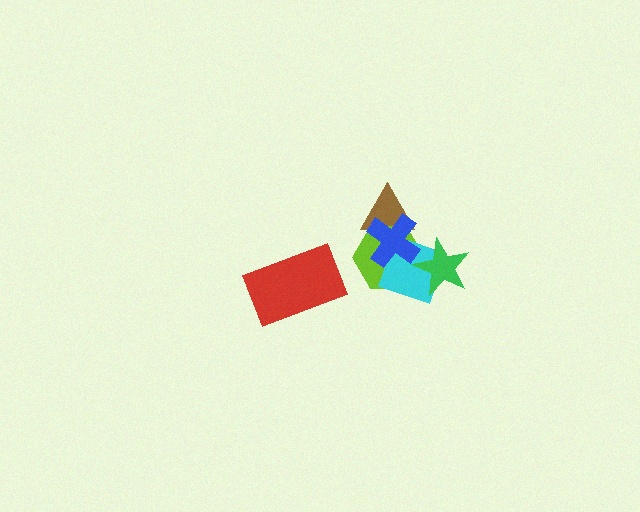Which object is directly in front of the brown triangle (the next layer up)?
The lime hexagon is directly in front of the brown triangle.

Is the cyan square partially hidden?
Yes, it is partially covered by another shape.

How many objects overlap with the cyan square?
3 objects overlap with the cyan square.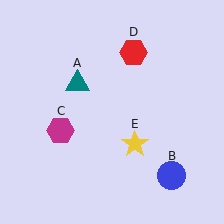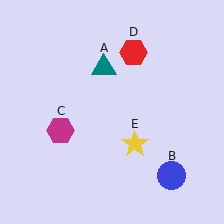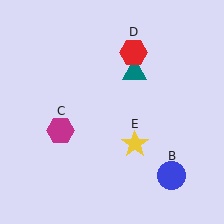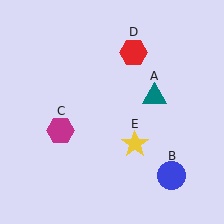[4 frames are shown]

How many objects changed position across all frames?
1 object changed position: teal triangle (object A).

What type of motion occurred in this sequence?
The teal triangle (object A) rotated clockwise around the center of the scene.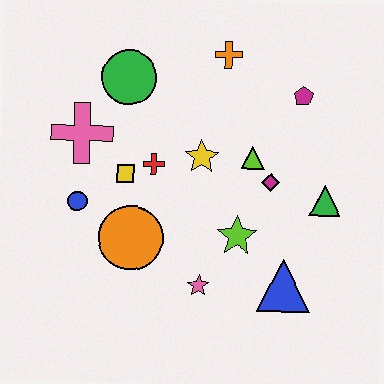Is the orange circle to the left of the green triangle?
Yes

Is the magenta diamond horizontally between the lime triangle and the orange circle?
No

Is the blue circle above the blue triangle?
Yes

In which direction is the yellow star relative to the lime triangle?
The yellow star is to the left of the lime triangle.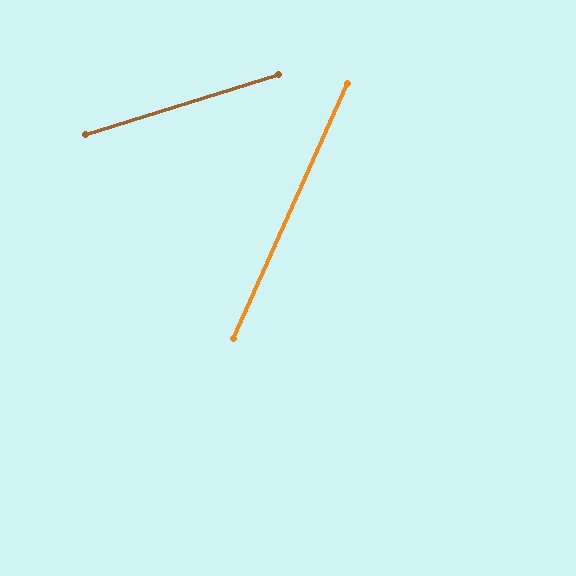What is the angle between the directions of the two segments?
Approximately 49 degrees.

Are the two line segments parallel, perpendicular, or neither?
Neither parallel nor perpendicular — they differ by about 49°.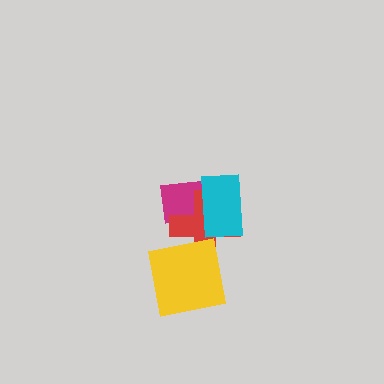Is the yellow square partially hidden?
No, no other shape covers it.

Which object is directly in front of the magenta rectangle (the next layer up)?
The red cross is directly in front of the magenta rectangle.